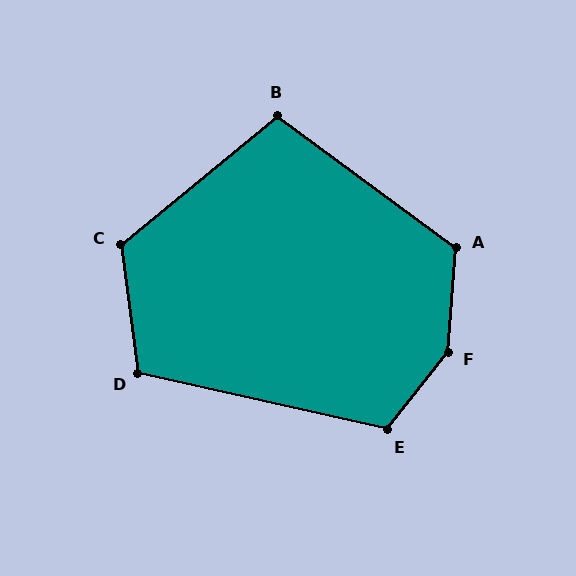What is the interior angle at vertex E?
Approximately 116 degrees (obtuse).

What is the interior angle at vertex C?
Approximately 122 degrees (obtuse).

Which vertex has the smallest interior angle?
B, at approximately 104 degrees.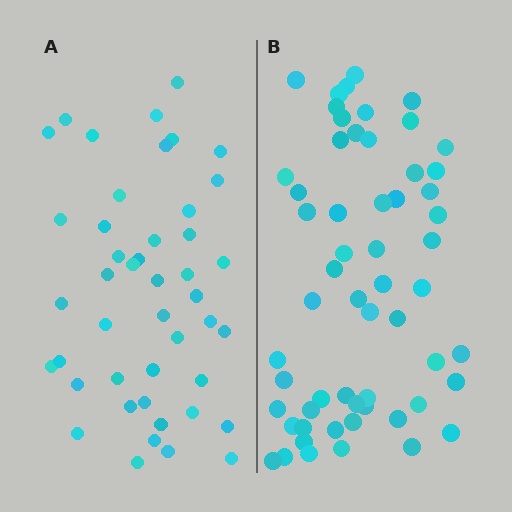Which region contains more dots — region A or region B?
Region B (the right region) has more dots.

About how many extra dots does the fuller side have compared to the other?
Region B has approximately 15 more dots than region A.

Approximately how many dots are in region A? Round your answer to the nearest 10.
About 40 dots. (The exact count is 45, which rounds to 40.)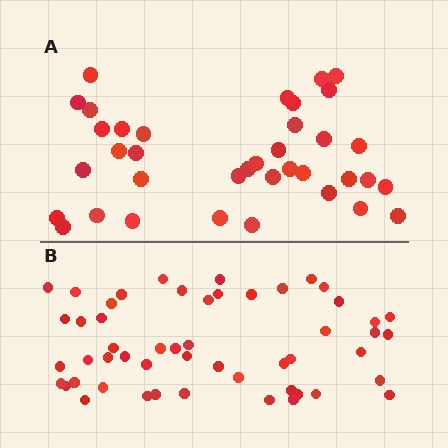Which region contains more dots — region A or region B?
Region B (the bottom region) has more dots.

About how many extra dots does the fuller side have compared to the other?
Region B has approximately 15 more dots than region A.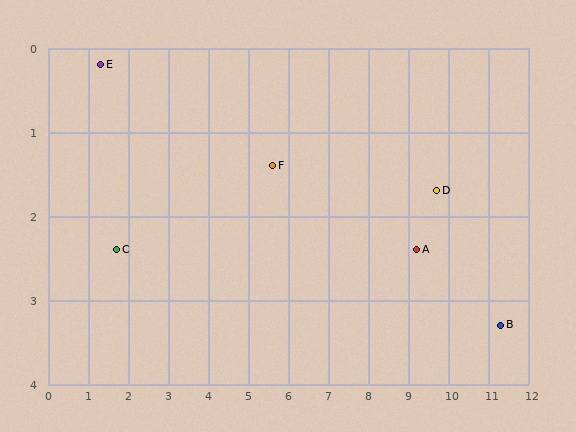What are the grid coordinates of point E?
Point E is at approximately (1.3, 0.2).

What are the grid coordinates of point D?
Point D is at approximately (9.7, 1.7).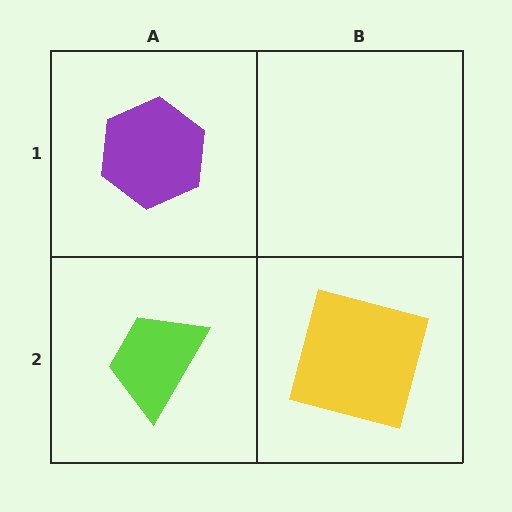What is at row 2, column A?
A lime trapezoid.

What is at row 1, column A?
A purple hexagon.